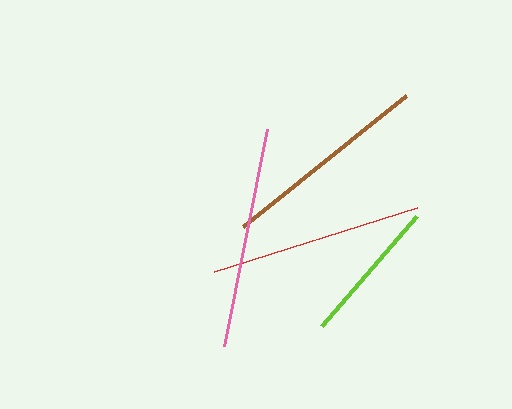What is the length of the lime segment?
The lime segment is approximately 145 pixels long.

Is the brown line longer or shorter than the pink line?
The pink line is longer than the brown line.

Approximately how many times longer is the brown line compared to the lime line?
The brown line is approximately 1.4 times the length of the lime line.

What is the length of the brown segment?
The brown segment is approximately 209 pixels long.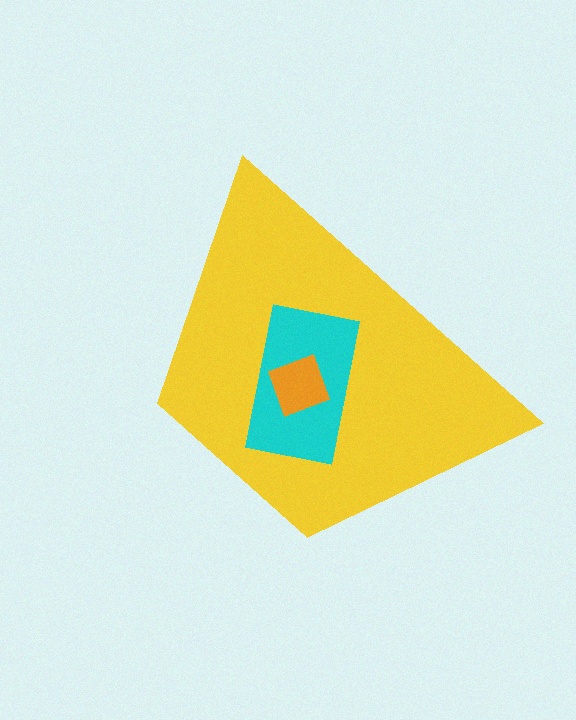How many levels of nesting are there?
3.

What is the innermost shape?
The orange diamond.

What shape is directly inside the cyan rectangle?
The orange diamond.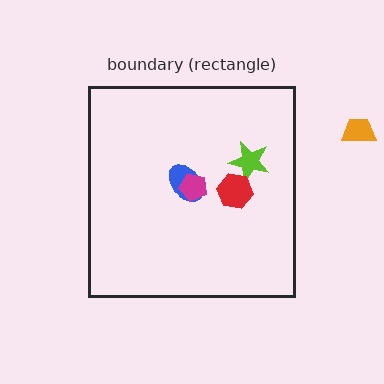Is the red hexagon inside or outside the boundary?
Inside.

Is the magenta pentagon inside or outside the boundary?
Inside.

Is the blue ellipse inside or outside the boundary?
Inside.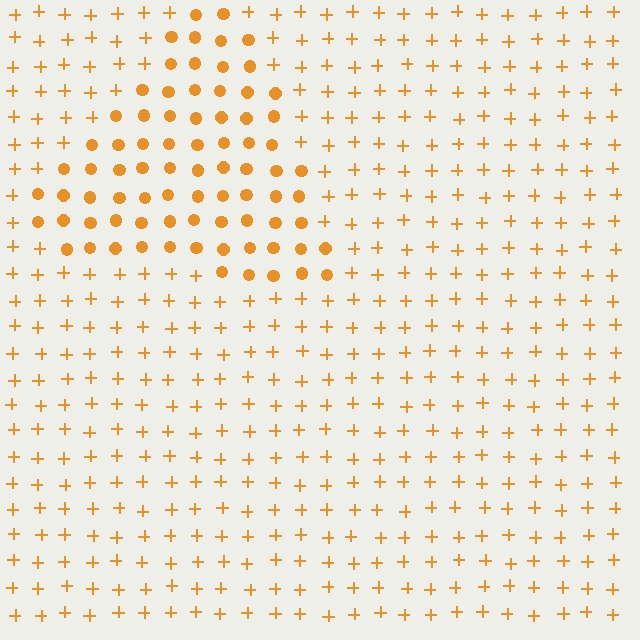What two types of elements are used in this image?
The image uses circles inside the triangle region and plus signs outside it.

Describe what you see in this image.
The image is filled with small orange elements arranged in a uniform grid. A triangle-shaped region contains circles, while the surrounding area contains plus signs. The boundary is defined purely by the change in element shape.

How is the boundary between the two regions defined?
The boundary is defined by a change in element shape: circles inside vs. plus signs outside. All elements share the same color and spacing.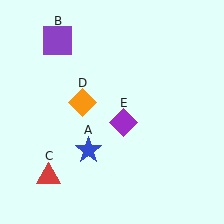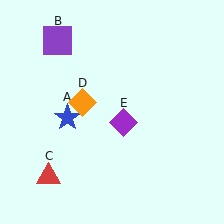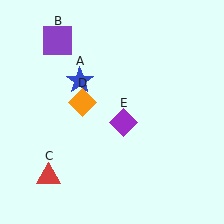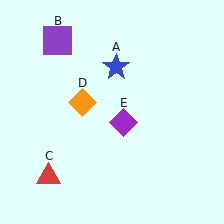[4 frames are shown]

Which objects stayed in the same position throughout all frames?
Purple square (object B) and red triangle (object C) and orange diamond (object D) and purple diamond (object E) remained stationary.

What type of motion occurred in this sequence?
The blue star (object A) rotated clockwise around the center of the scene.